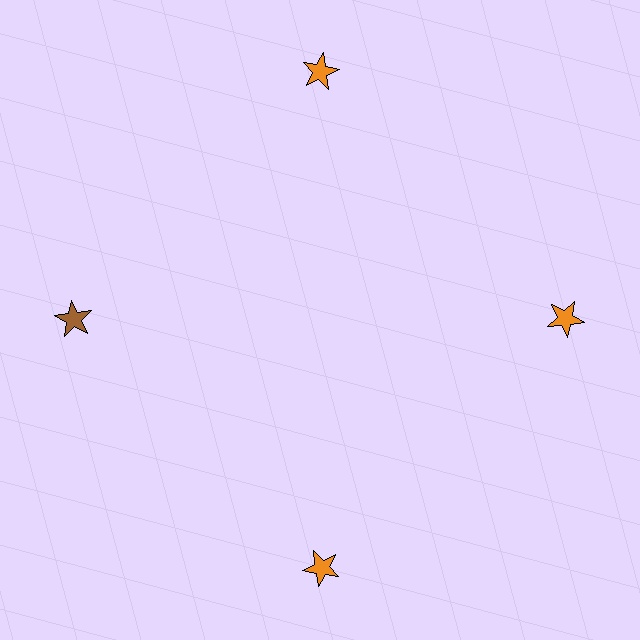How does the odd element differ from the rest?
It has a different color: brown instead of orange.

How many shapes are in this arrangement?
There are 4 shapes arranged in a ring pattern.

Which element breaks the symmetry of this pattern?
The brown star at roughly the 9 o'clock position breaks the symmetry. All other shapes are orange stars.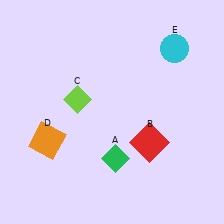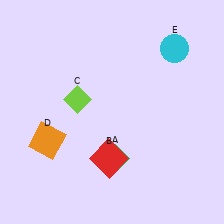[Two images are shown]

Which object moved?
The red square (B) moved left.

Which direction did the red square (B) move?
The red square (B) moved left.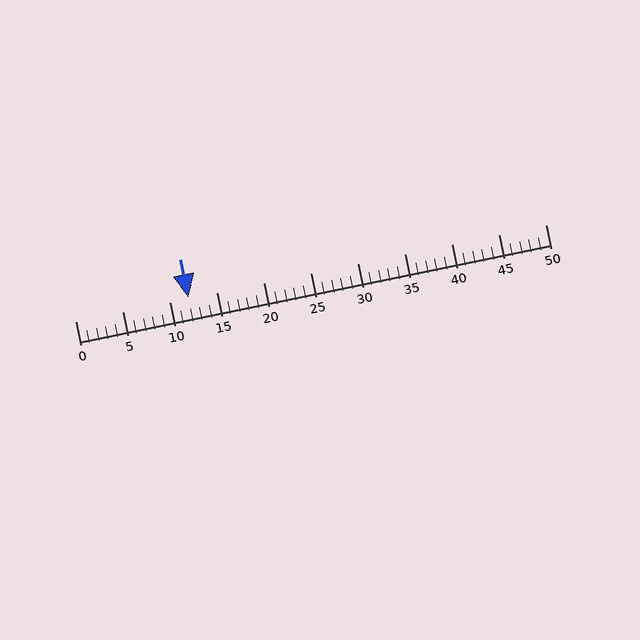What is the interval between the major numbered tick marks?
The major tick marks are spaced 5 units apart.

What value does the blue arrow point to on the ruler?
The blue arrow points to approximately 12.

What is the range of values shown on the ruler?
The ruler shows values from 0 to 50.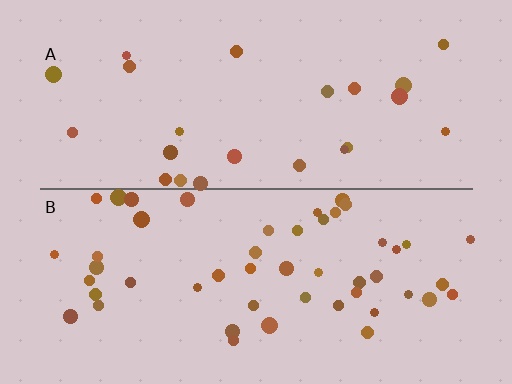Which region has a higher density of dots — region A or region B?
B (the bottom).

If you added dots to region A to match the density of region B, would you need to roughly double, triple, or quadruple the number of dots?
Approximately double.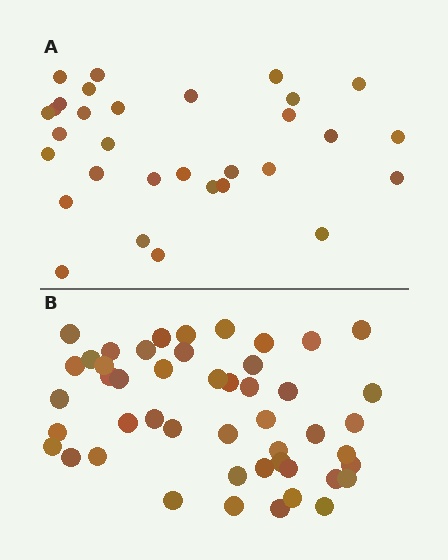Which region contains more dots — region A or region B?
Region B (the bottom region) has more dots.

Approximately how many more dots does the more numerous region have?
Region B has approximately 15 more dots than region A.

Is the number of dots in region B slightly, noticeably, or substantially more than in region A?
Region B has substantially more. The ratio is roughly 1.5 to 1.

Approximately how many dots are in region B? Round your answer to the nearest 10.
About 50 dots. (The exact count is 48, which rounds to 50.)